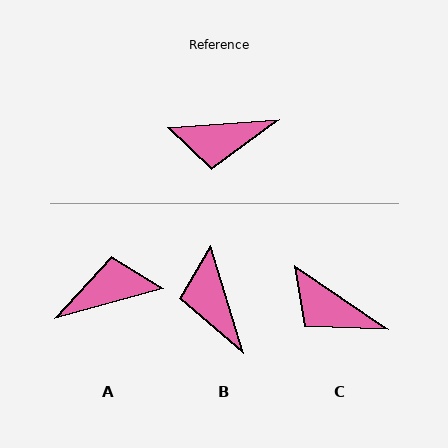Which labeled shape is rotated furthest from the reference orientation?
A, about 168 degrees away.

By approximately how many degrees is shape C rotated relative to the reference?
Approximately 38 degrees clockwise.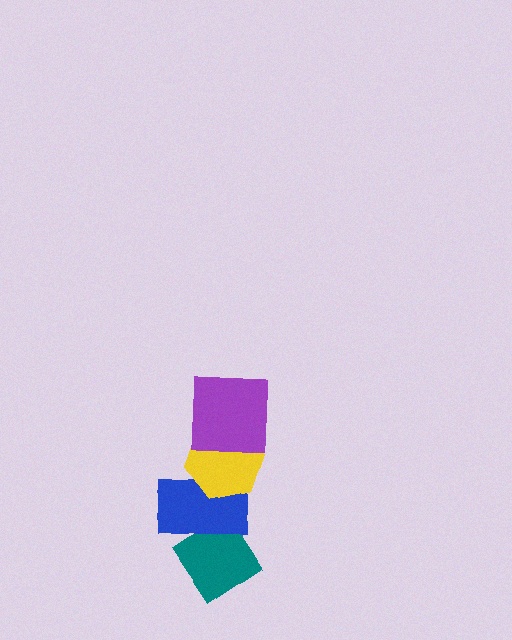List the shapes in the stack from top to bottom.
From top to bottom: the purple square, the yellow hexagon, the blue rectangle, the teal diamond.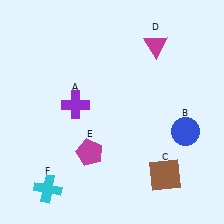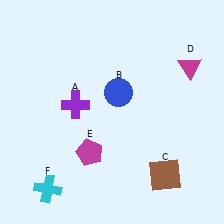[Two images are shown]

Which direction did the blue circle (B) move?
The blue circle (B) moved left.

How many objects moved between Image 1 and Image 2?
2 objects moved between the two images.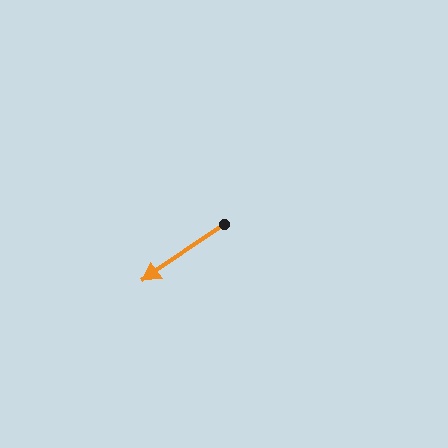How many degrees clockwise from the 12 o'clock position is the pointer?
Approximately 235 degrees.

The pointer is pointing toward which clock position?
Roughly 8 o'clock.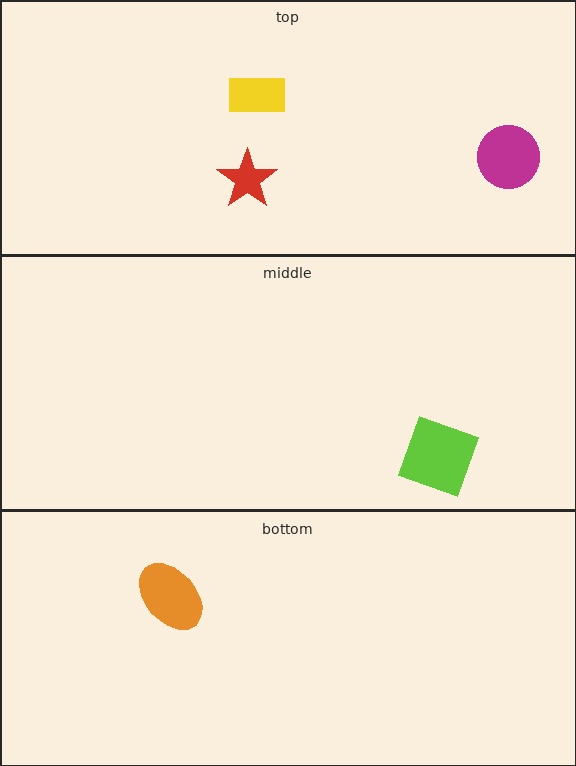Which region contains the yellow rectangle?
The top region.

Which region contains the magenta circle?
The top region.